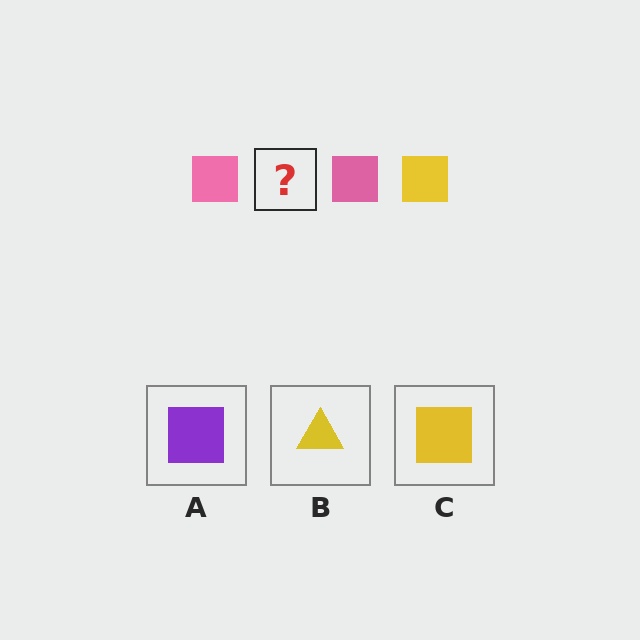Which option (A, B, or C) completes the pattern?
C.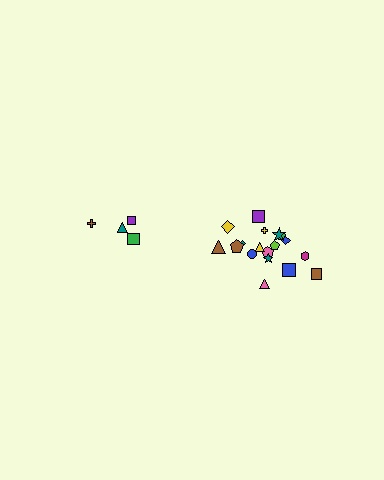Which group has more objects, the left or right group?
The right group.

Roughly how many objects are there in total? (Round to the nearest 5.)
Roughly 20 objects in total.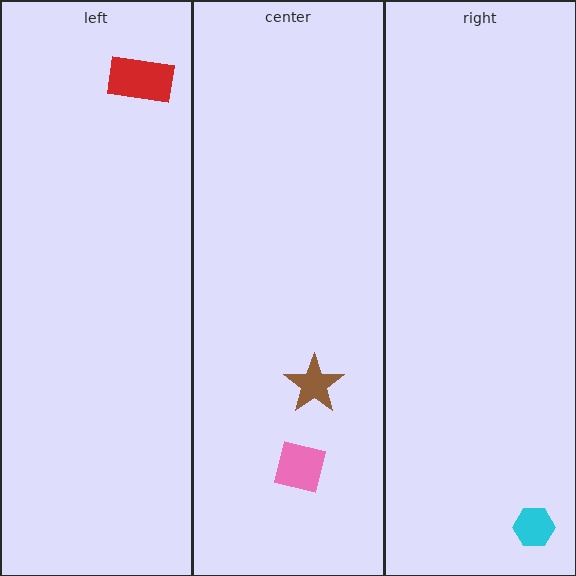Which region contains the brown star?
The center region.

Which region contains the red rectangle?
The left region.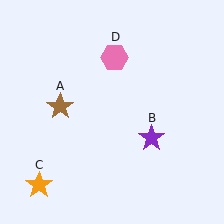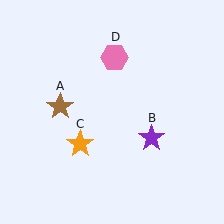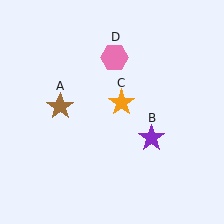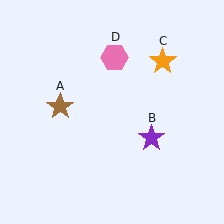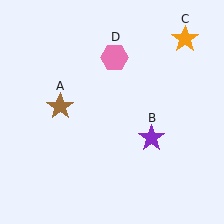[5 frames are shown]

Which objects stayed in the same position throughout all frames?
Brown star (object A) and purple star (object B) and pink hexagon (object D) remained stationary.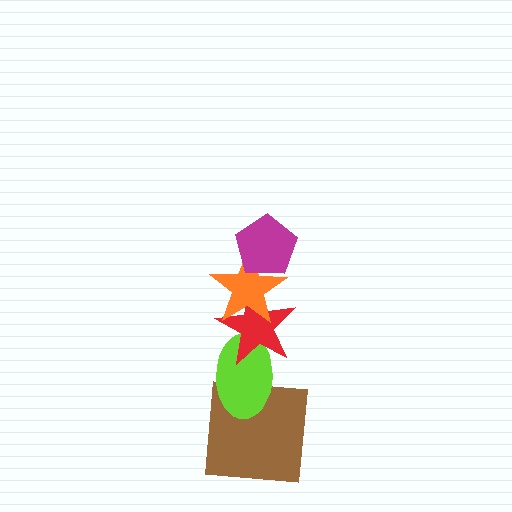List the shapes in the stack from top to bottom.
From top to bottom: the magenta pentagon, the orange star, the red star, the lime ellipse, the brown square.